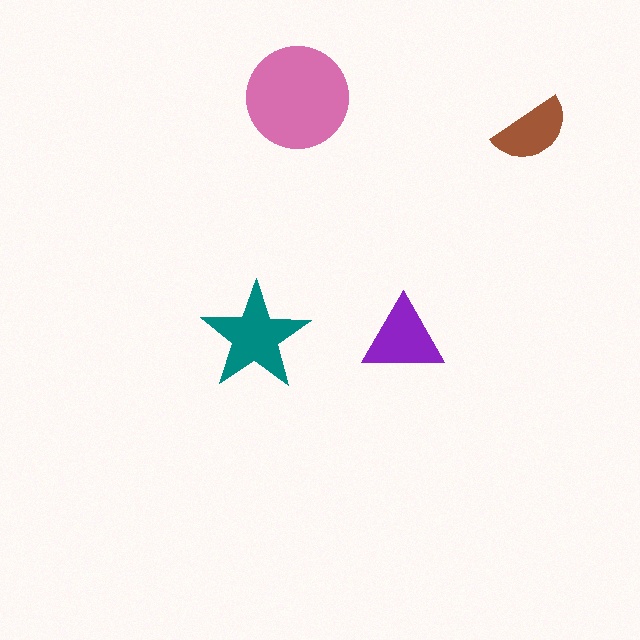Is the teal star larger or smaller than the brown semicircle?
Larger.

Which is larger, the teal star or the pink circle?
The pink circle.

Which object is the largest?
The pink circle.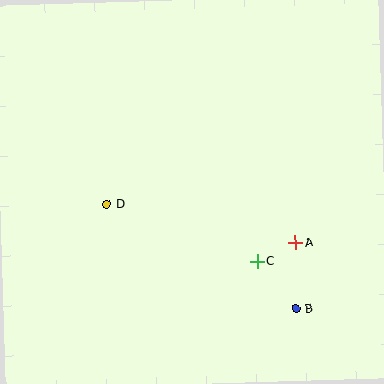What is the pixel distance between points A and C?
The distance between A and C is 42 pixels.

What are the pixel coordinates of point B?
Point B is at (296, 308).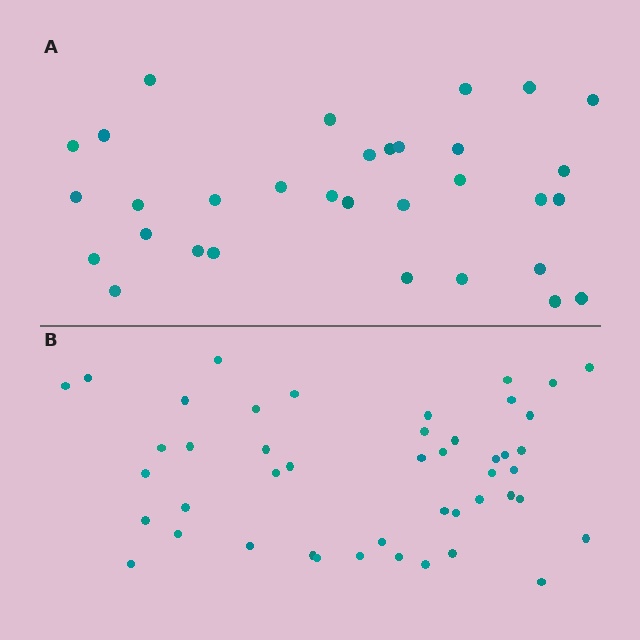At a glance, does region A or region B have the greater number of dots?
Region B (the bottom region) has more dots.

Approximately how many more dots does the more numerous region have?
Region B has approximately 15 more dots than region A.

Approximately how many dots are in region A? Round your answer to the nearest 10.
About 30 dots. (The exact count is 32, which rounds to 30.)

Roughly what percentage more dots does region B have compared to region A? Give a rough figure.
About 45% more.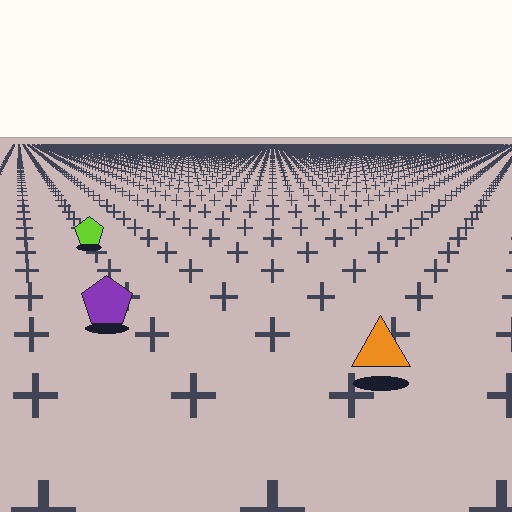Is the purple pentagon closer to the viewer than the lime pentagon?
Yes. The purple pentagon is closer — you can tell from the texture gradient: the ground texture is coarser near it.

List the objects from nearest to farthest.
From nearest to farthest: the orange triangle, the purple pentagon, the lime pentagon.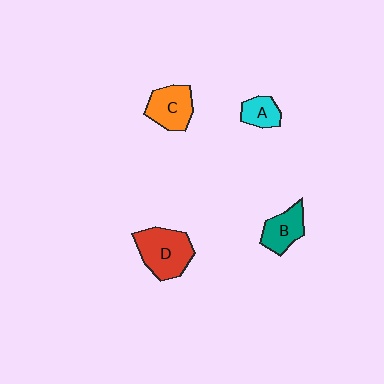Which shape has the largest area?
Shape D (red).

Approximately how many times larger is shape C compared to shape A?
Approximately 1.6 times.